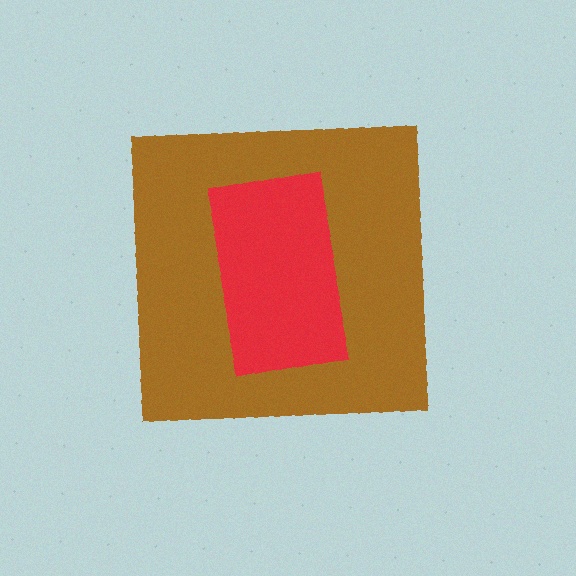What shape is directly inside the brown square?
The red rectangle.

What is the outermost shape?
The brown square.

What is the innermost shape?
The red rectangle.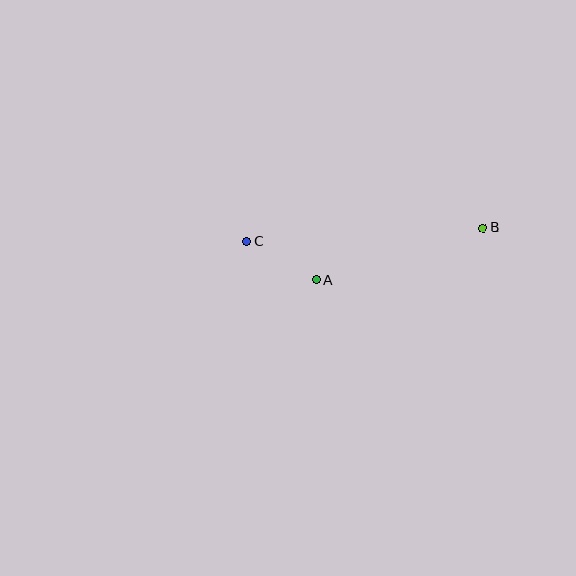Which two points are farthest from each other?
Points B and C are farthest from each other.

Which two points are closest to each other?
Points A and C are closest to each other.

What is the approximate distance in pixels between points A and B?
The distance between A and B is approximately 175 pixels.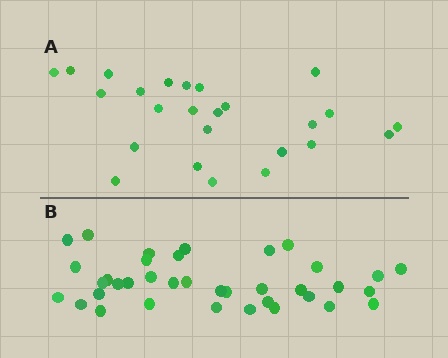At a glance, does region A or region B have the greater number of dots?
Region B (the bottom region) has more dots.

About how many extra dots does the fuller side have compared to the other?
Region B has roughly 12 or so more dots than region A.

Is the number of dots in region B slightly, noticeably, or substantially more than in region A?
Region B has substantially more. The ratio is roughly 1.5 to 1.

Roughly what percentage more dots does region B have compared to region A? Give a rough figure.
About 50% more.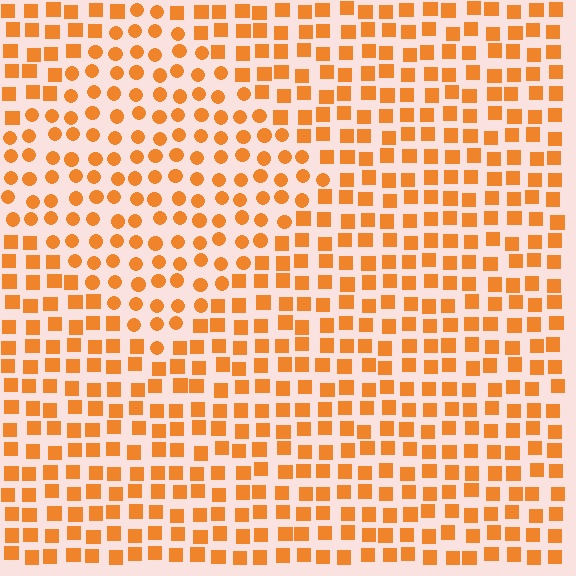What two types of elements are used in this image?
The image uses circles inside the diamond region and squares outside it.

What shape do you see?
I see a diamond.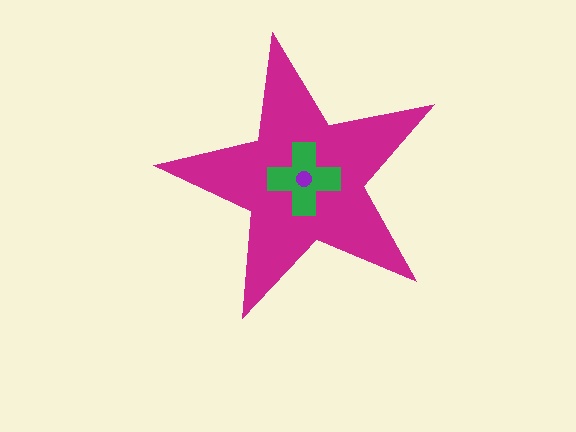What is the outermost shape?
The magenta star.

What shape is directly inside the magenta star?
The green cross.